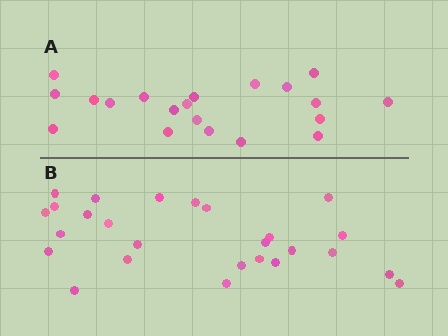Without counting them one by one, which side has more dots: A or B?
Region B (the bottom region) has more dots.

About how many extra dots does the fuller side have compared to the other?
Region B has about 6 more dots than region A.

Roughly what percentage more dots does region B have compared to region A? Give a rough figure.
About 30% more.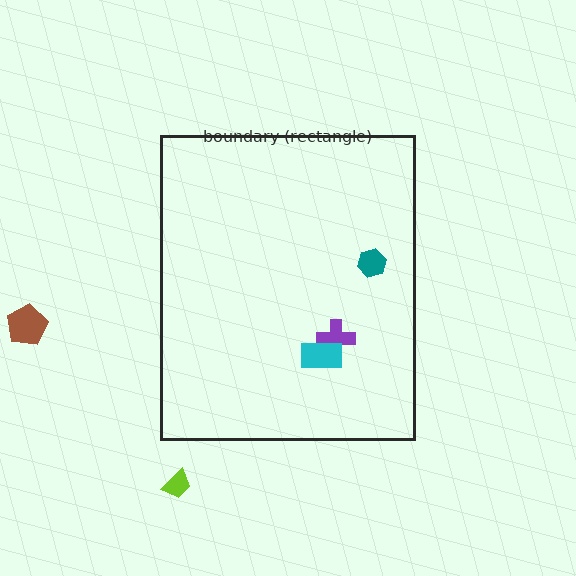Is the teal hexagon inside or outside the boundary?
Inside.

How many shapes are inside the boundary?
3 inside, 2 outside.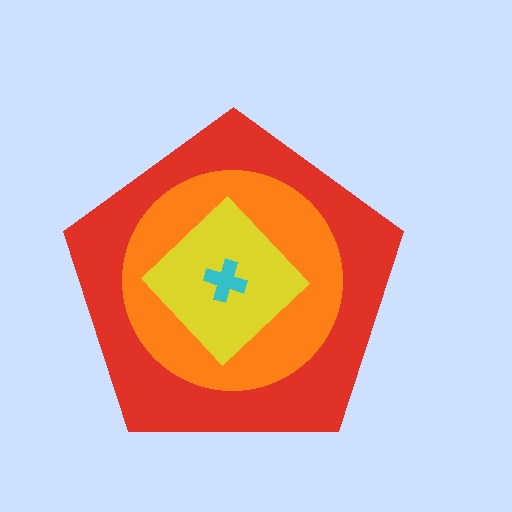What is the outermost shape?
The red pentagon.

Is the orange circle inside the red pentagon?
Yes.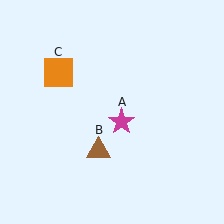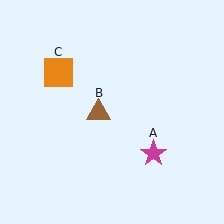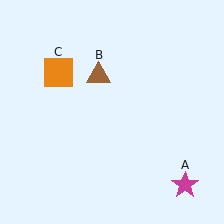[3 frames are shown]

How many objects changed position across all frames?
2 objects changed position: magenta star (object A), brown triangle (object B).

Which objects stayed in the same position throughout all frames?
Orange square (object C) remained stationary.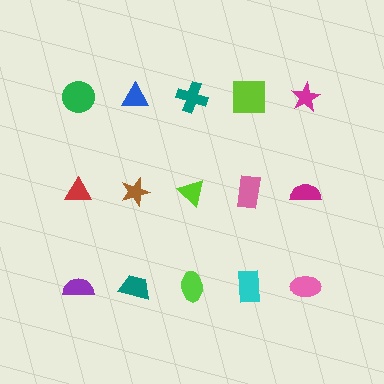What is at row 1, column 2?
A blue triangle.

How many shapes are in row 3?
5 shapes.